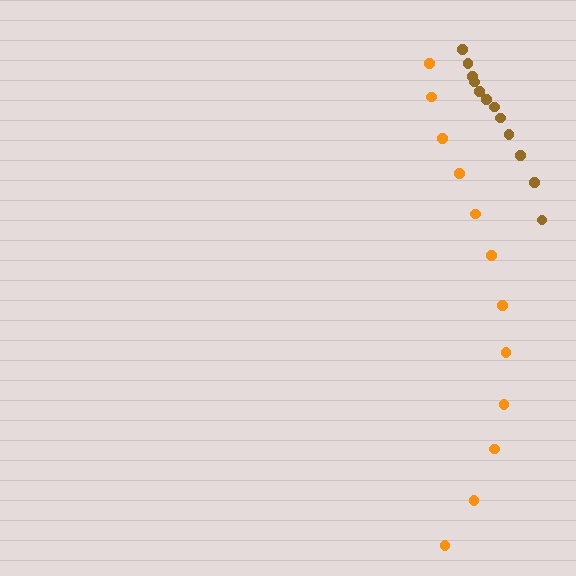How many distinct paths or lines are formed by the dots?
There are 2 distinct paths.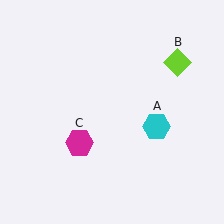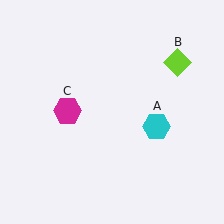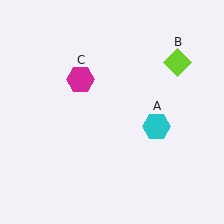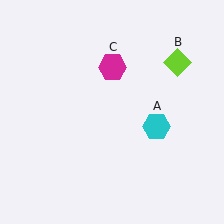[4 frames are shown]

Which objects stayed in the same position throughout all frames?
Cyan hexagon (object A) and lime diamond (object B) remained stationary.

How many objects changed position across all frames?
1 object changed position: magenta hexagon (object C).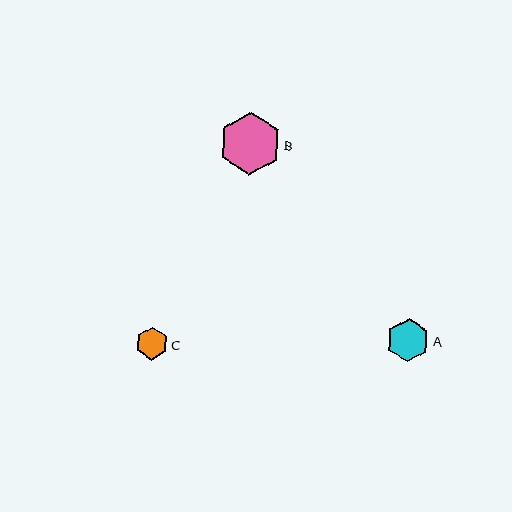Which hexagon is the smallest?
Hexagon C is the smallest with a size of approximately 33 pixels.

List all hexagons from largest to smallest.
From largest to smallest: B, A, C.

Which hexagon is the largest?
Hexagon B is the largest with a size of approximately 62 pixels.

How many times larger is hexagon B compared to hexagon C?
Hexagon B is approximately 1.9 times the size of hexagon C.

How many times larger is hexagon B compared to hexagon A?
Hexagon B is approximately 1.5 times the size of hexagon A.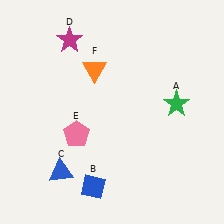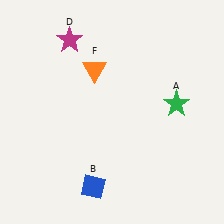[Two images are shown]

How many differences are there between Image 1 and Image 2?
There are 2 differences between the two images.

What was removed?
The pink pentagon (E), the blue triangle (C) were removed in Image 2.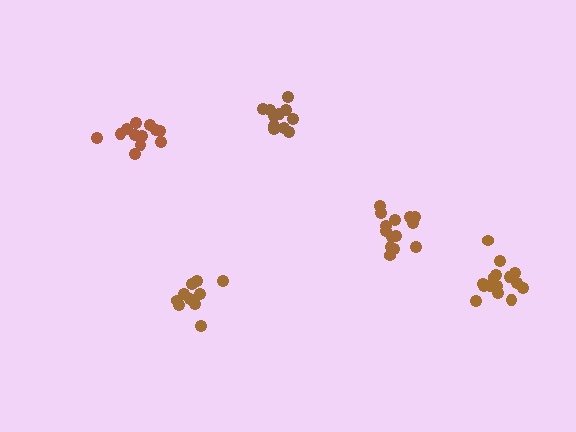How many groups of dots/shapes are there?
There are 5 groups.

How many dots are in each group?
Group 1: 10 dots, Group 2: 12 dots, Group 3: 11 dots, Group 4: 16 dots, Group 5: 14 dots (63 total).